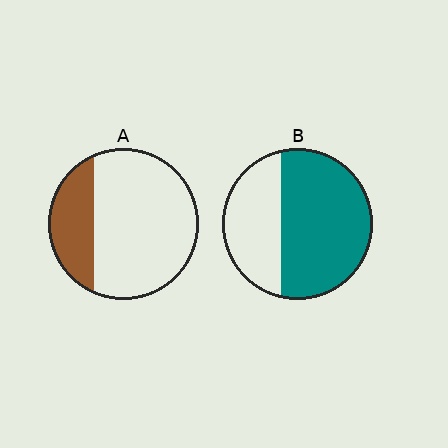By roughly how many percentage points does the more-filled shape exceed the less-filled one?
By roughly 40 percentage points (B over A).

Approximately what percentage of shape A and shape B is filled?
A is approximately 25% and B is approximately 65%.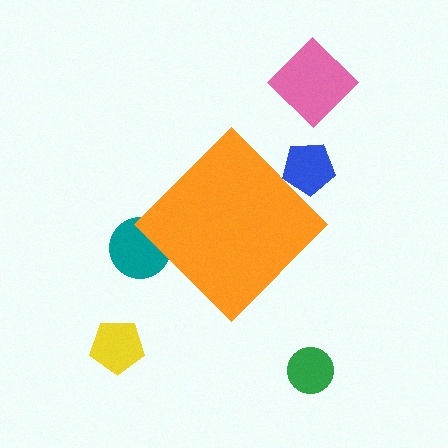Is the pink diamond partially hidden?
No, the pink diamond is fully visible.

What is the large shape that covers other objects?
An orange diamond.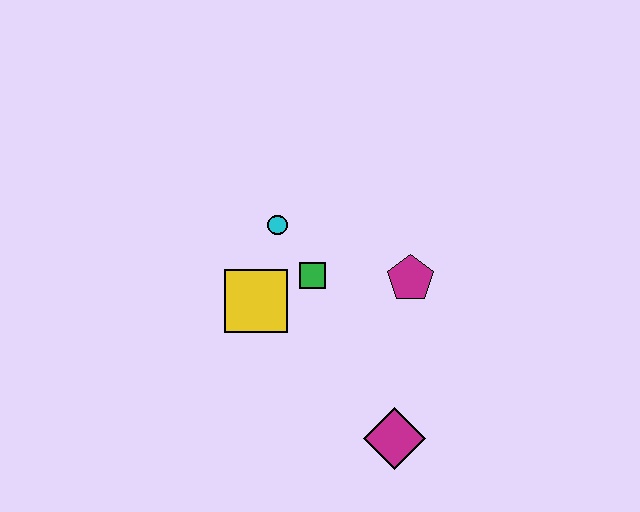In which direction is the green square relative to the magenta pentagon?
The green square is to the left of the magenta pentagon.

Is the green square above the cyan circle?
No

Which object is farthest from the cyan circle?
The magenta diamond is farthest from the cyan circle.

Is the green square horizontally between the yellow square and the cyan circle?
No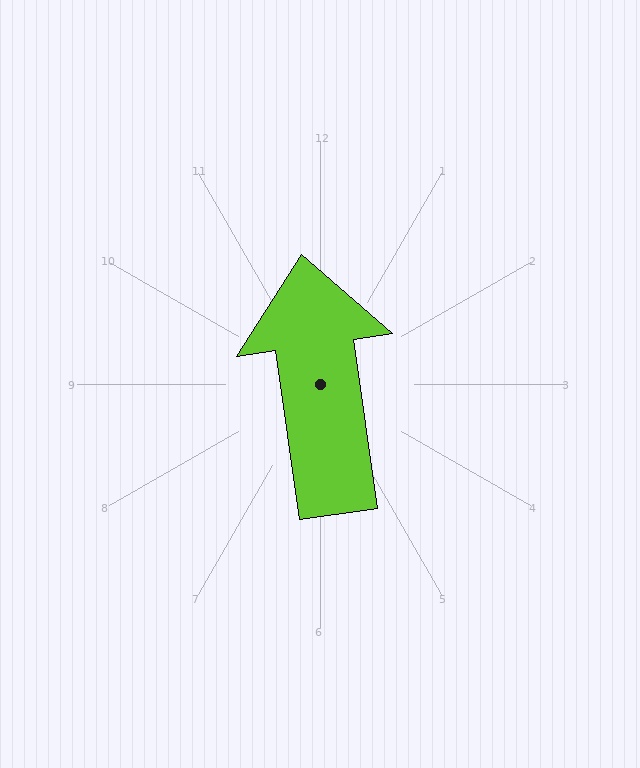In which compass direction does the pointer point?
North.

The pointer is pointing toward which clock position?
Roughly 12 o'clock.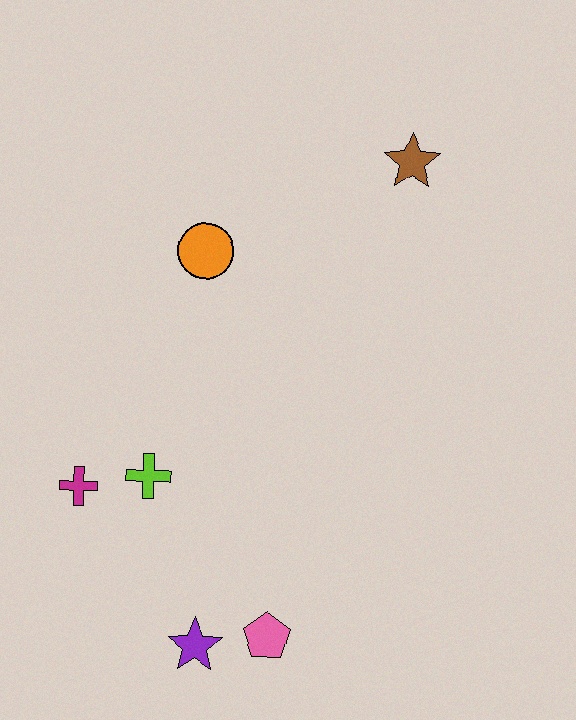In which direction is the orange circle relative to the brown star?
The orange circle is to the left of the brown star.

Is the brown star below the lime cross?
No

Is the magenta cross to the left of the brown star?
Yes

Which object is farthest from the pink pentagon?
The brown star is farthest from the pink pentagon.